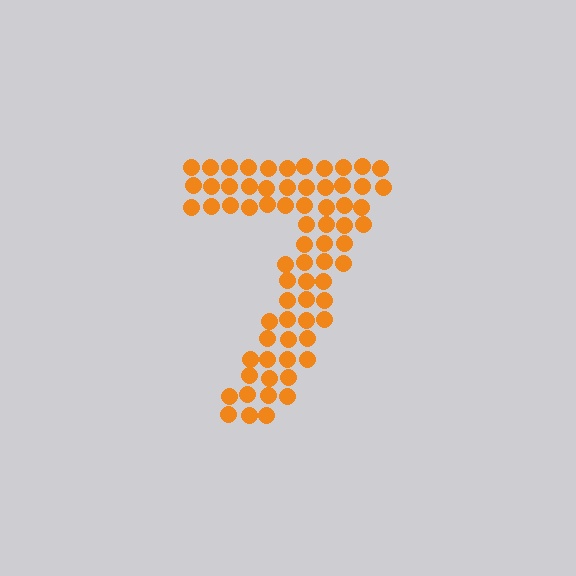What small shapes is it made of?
It is made of small circles.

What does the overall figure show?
The overall figure shows the digit 7.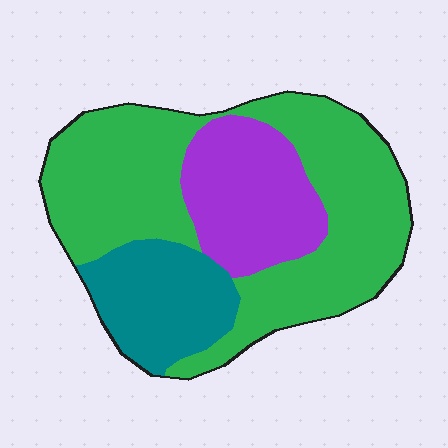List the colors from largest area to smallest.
From largest to smallest: green, purple, teal.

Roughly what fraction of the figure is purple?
Purple takes up less than a quarter of the figure.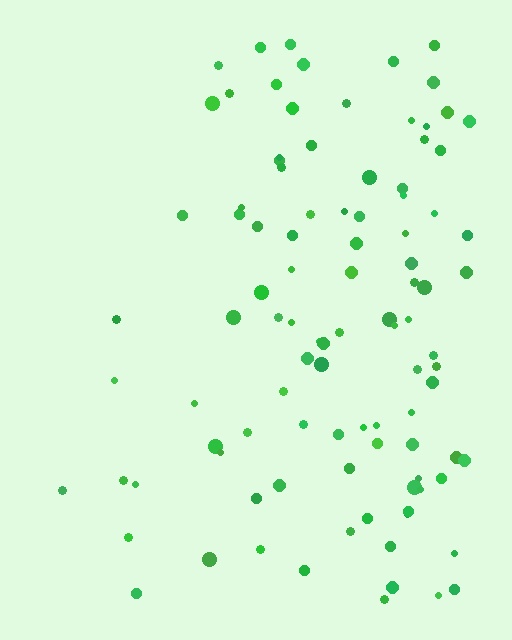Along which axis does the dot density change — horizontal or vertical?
Horizontal.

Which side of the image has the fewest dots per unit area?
The left.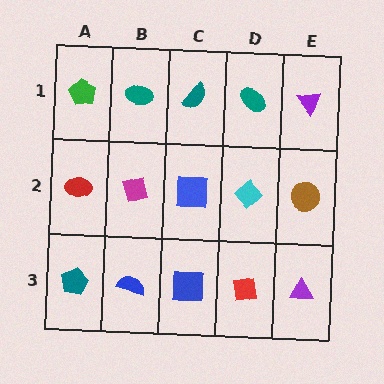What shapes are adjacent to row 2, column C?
A teal semicircle (row 1, column C), a blue square (row 3, column C), a magenta diamond (row 2, column B), a cyan diamond (row 2, column D).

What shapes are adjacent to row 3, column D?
A cyan diamond (row 2, column D), a blue square (row 3, column C), a purple triangle (row 3, column E).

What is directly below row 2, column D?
A red square.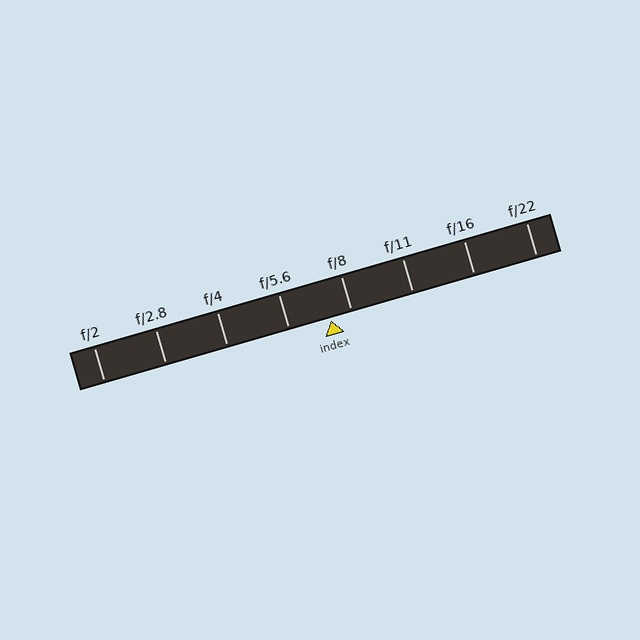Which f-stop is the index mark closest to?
The index mark is closest to f/8.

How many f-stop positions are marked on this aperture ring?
There are 8 f-stop positions marked.